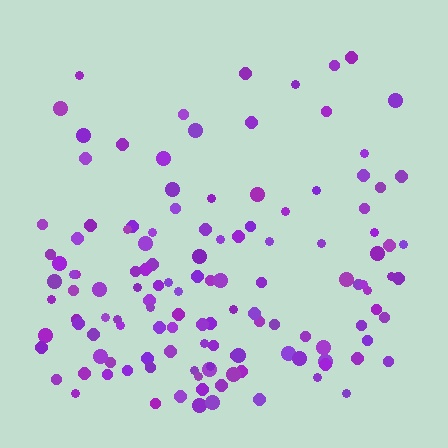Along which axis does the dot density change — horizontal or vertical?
Vertical.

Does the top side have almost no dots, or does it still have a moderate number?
Still a moderate number, just noticeably fewer than the bottom.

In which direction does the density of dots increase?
From top to bottom, with the bottom side densest.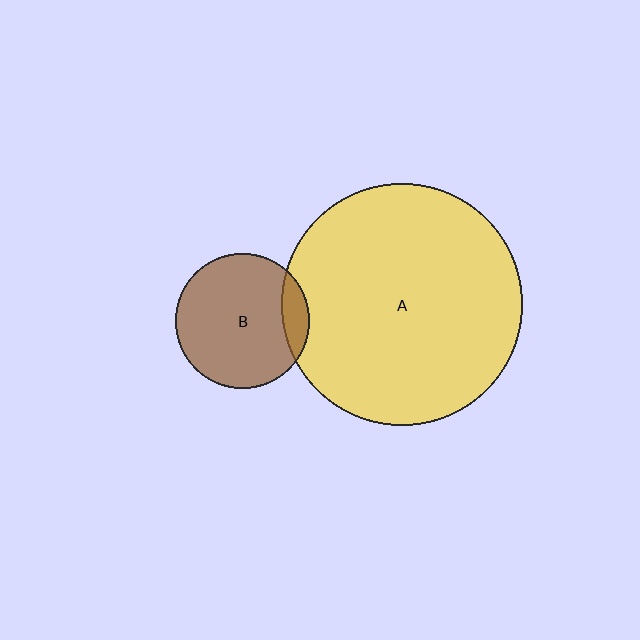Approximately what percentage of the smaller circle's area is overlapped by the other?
Approximately 10%.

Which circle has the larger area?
Circle A (yellow).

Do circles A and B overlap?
Yes.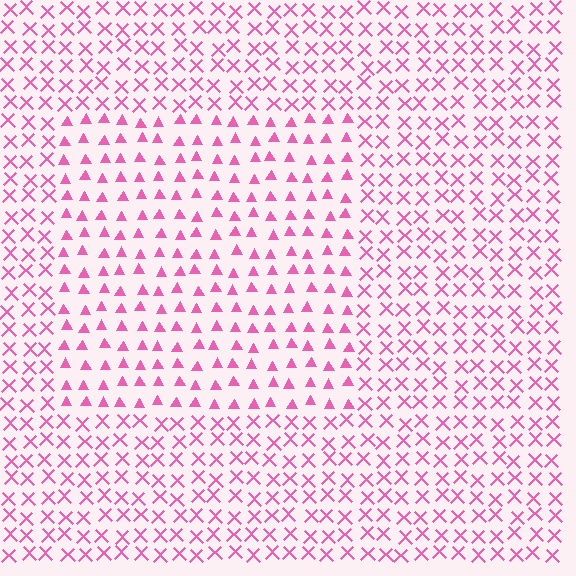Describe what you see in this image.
The image is filled with small pink elements arranged in a uniform grid. A rectangle-shaped region contains triangles, while the surrounding area contains X marks. The boundary is defined purely by the change in element shape.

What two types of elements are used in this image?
The image uses triangles inside the rectangle region and X marks outside it.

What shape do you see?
I see a rectangle.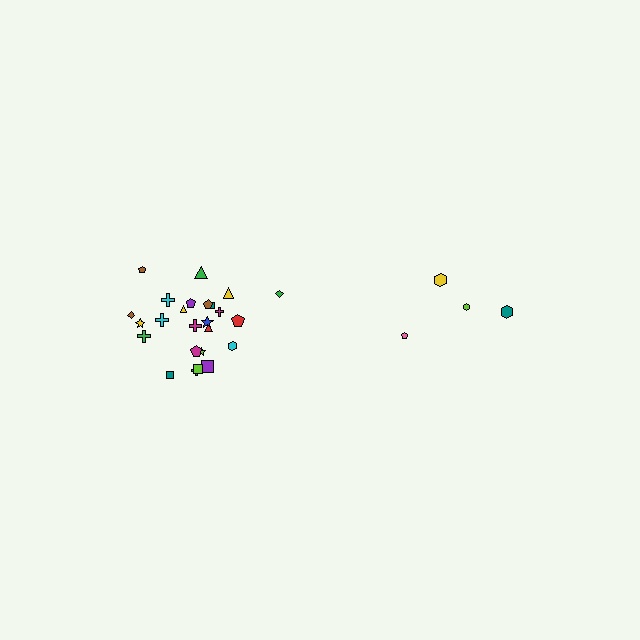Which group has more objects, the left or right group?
The left group.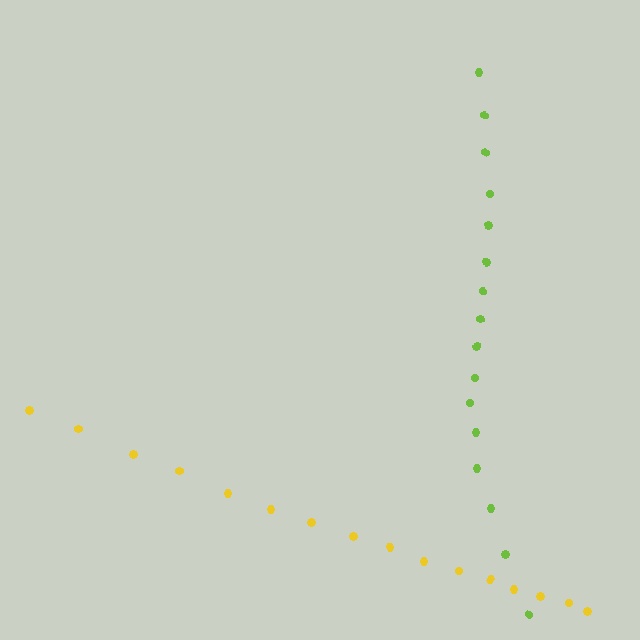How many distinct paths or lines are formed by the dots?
There are 2 distinct paths.